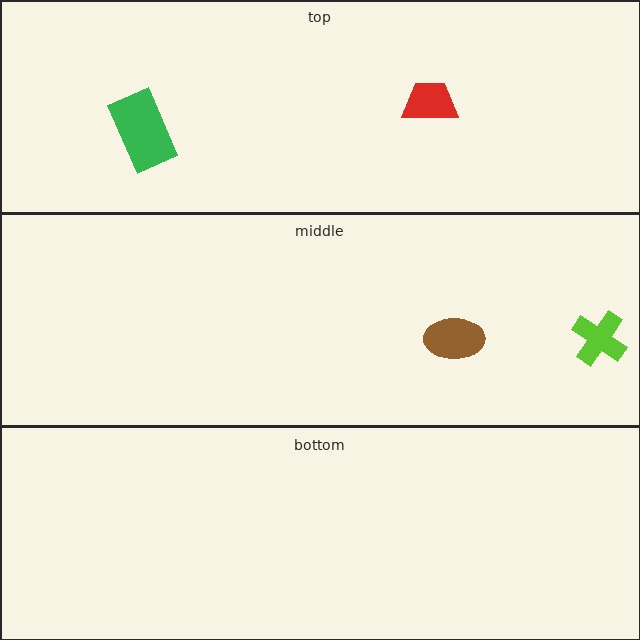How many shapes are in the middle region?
2.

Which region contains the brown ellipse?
The middle region.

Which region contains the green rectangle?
The top region.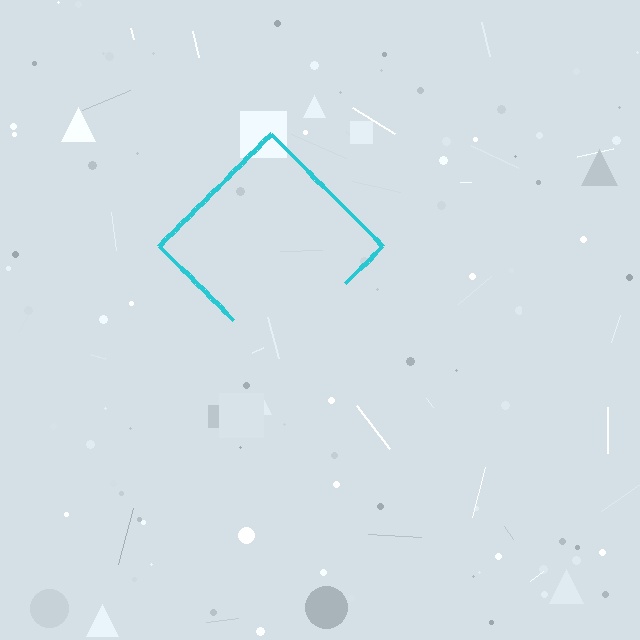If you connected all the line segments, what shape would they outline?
They would outline a diamond.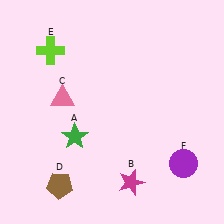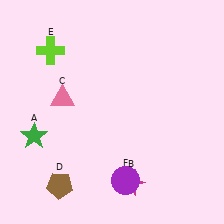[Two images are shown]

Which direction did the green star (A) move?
The green star (A) moved left.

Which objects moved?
The objects that moved are: the green star (A), the purple circle (F).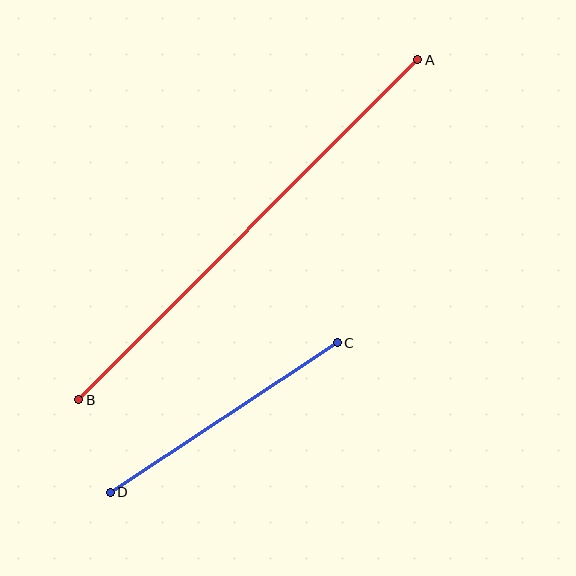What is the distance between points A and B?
The distance is approximately 480 pixels.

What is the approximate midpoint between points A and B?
The midpoint is at approximately (248, 230) pixels.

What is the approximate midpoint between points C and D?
The midpoint is at approximately (224, 418) pixels.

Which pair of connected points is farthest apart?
Points A and B are farthest apart.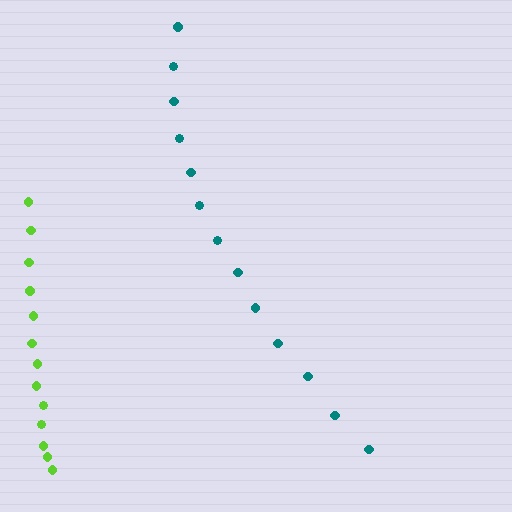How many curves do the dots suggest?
There are 2 distinct paths.